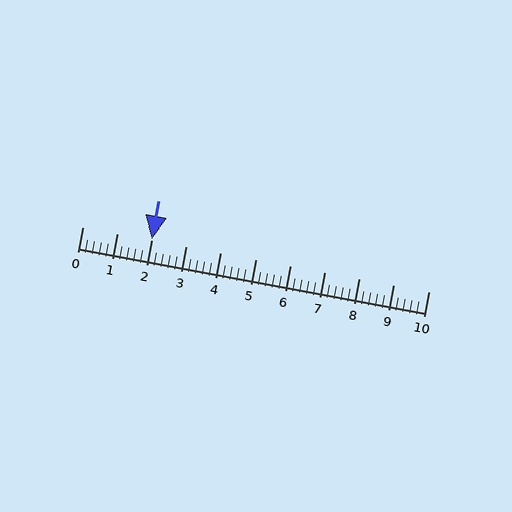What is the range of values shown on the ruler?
The ruler shows values from 0 to 10.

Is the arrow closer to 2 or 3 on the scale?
The arrow is closer to 2.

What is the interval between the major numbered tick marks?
The major tick marks are spaced 1 units apart.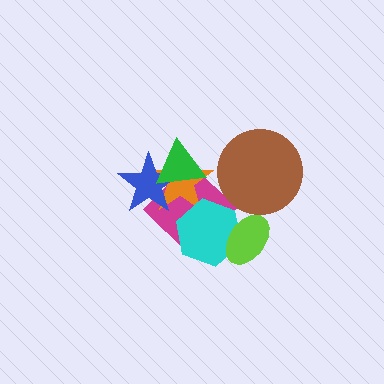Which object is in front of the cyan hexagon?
The lime ellipse is in front of the cyan hexagon.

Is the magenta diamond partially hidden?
Yes, it is partially covered by another shape.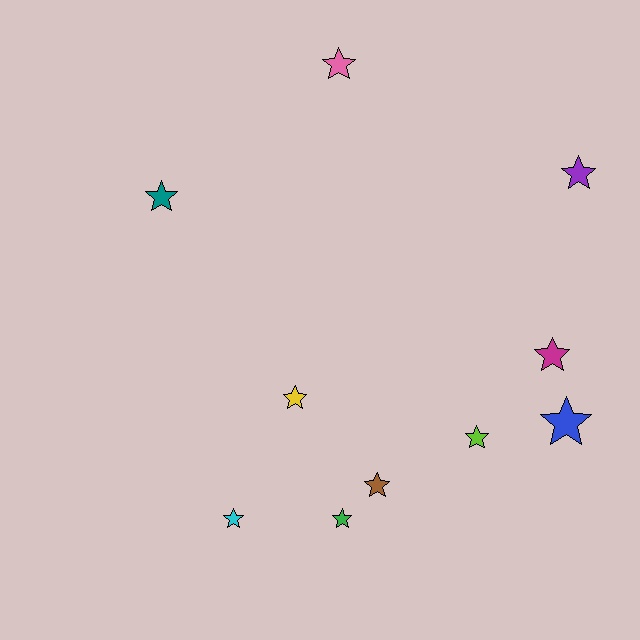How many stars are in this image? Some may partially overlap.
There are 10 stars.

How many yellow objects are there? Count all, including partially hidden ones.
There is 1 yellow object.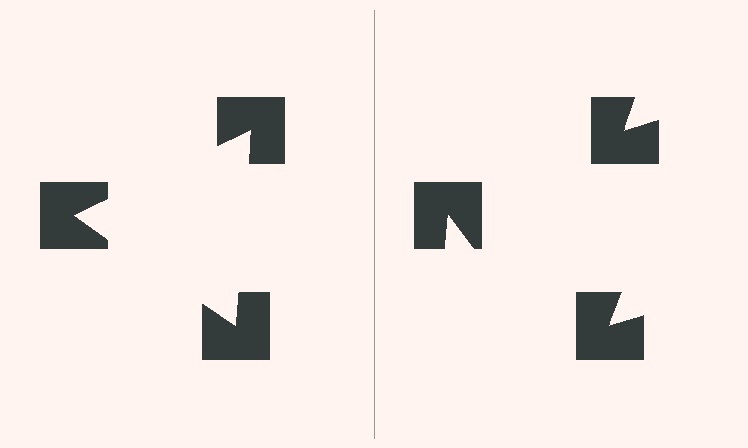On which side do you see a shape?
An illusory triangle appears on the left side. On the right side the wedge cuts are rotated, so no coherent shape forms.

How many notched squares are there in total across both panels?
6 — 3 on each side.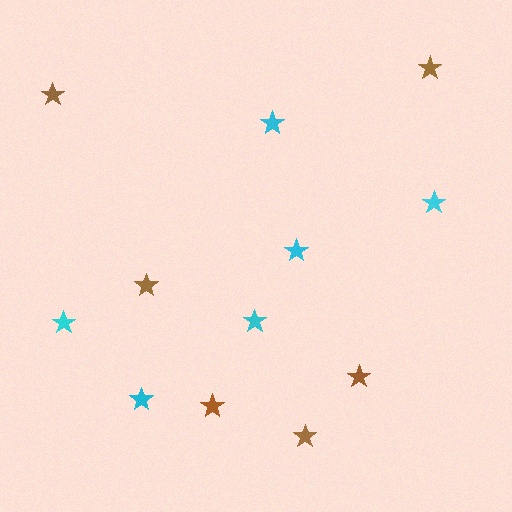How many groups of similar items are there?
There are 2 groups: one group of brown stars (6) and one group of cyan stars (6).